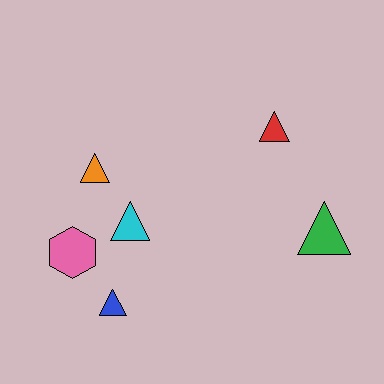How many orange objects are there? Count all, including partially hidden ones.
There is 1 orange object.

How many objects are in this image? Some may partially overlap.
There are 6 objects.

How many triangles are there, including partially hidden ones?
There are 5 triangles.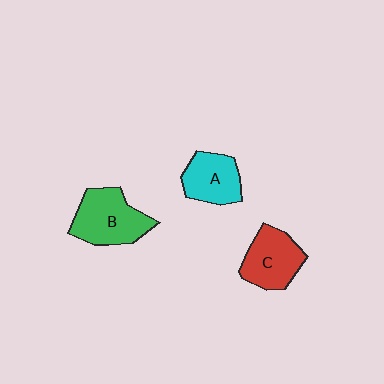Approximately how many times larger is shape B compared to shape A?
Approximately 1.3 times.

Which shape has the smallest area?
Shape A (cyan).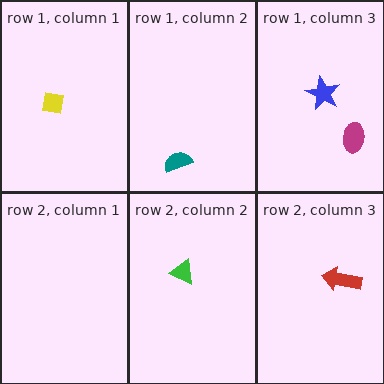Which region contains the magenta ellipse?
The row 1, column 3 region.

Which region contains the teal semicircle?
The row 1, column 2 region.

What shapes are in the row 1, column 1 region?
The yellow square.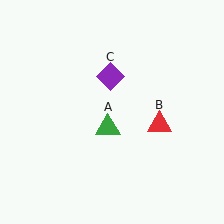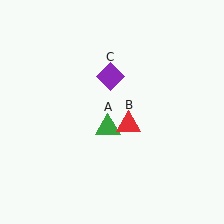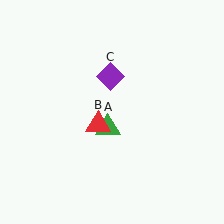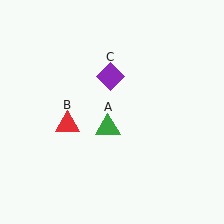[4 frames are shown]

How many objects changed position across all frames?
1 object changed position: red triangle (object B).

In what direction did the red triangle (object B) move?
The red triangle (object B) moved left.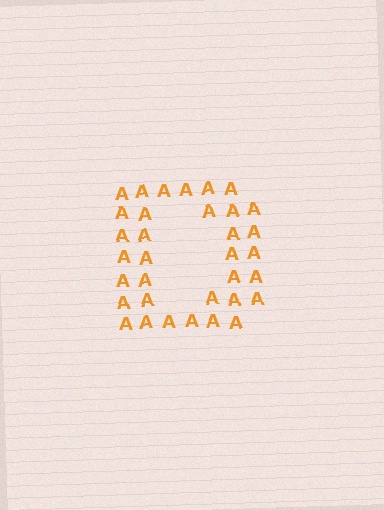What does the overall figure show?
The overall figure shows the letter D.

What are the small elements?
The small elements are letter A's.